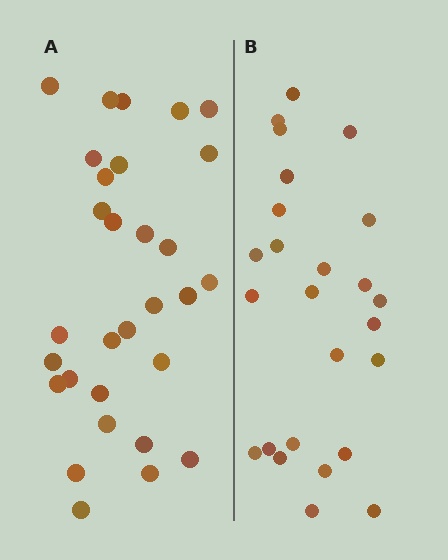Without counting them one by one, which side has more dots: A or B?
Region A (the left region) has more dots.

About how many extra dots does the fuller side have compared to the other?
Region A has about 5 more dots than region B.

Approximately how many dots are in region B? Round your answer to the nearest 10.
About 20 dots. (The exact count is 25, which rounds to 20.)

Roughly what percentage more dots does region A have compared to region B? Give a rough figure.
About 20% more.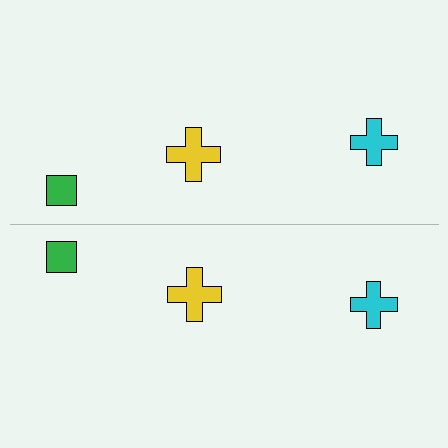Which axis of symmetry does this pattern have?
The pattern has a horizontal axis of symmetry running through the center of the image.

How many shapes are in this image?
There are 6 shapes in this image.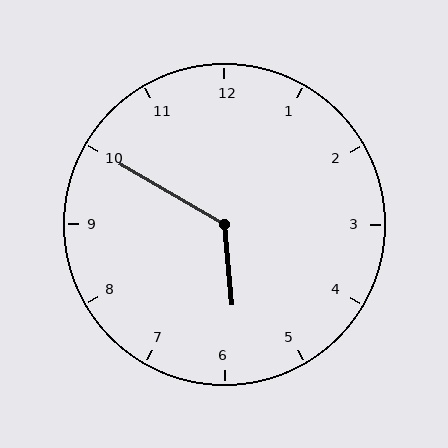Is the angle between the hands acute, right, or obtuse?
It is obtuse.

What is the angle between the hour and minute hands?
Approximately 125 degrees.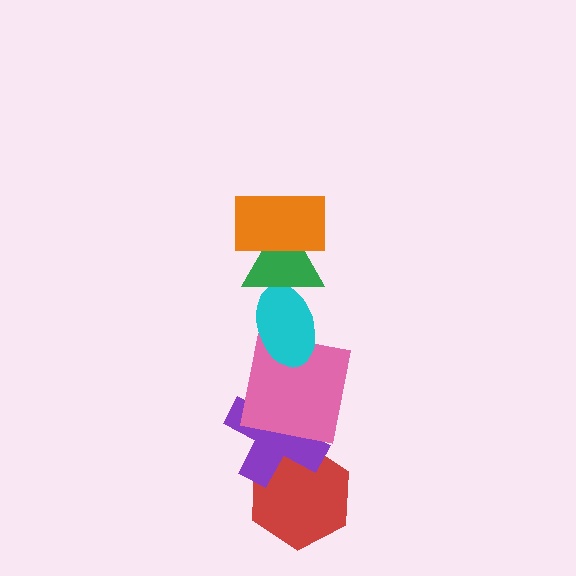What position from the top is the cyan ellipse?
The cyan ellipse is 3rd from the top.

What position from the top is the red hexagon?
The red hexagon is 6th from the top.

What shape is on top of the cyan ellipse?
The green triangle is on top of the cyan ellipse.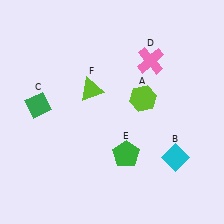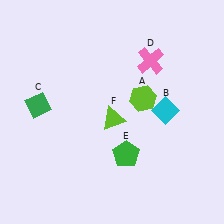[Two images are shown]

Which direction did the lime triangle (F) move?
The lime triangle (F) moved down.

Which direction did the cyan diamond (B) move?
The cyan diamond (B) moved up.